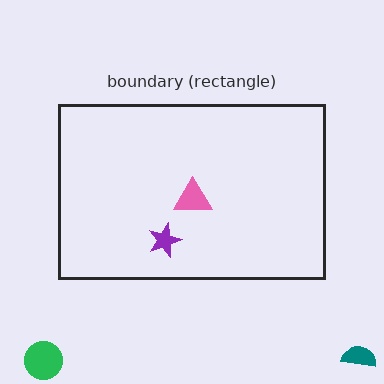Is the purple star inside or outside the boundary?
Inside.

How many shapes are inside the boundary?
2 inside, 2 outside.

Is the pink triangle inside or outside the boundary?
Inside.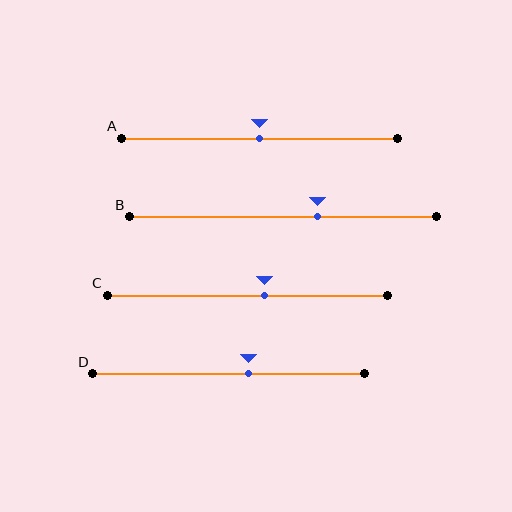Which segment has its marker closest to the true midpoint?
Segment A has its marker closest to the true midpoint.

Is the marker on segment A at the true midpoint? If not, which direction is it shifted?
Yes, the marker on segment A is at the true midpoint.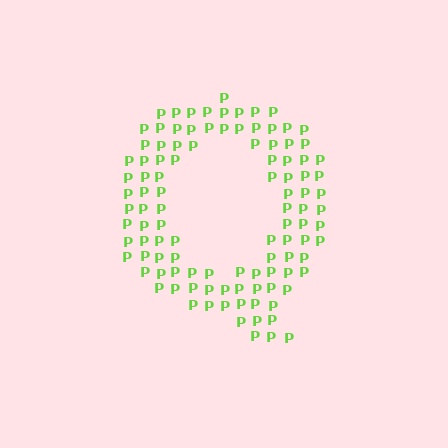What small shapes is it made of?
It is made of small letter P's.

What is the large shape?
The large shape is the letter Q.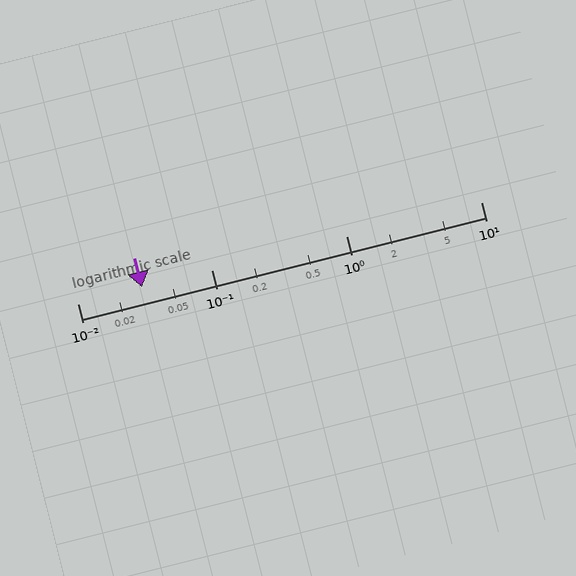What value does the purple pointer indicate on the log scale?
The pointer indicates approximately 0.03.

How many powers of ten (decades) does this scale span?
The scale spans 3 decades, from 0.01 to 10.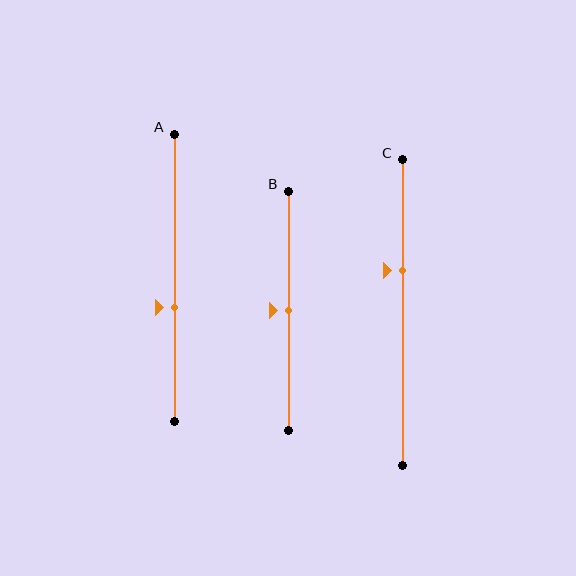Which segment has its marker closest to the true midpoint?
Segment B has its marker closest to the true midpoint.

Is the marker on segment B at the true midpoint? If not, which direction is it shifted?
Yes, the marker on segment B is at the true midpoint.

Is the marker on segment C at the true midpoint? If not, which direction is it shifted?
No, the marker on segment C is shifted upward by about 14% of the segment length.